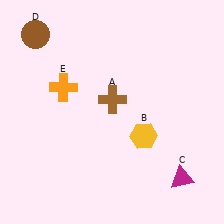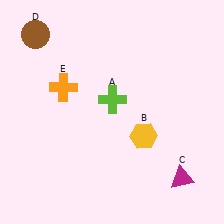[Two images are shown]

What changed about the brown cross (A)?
In Image 1, A is brown. In Image 2, it changed to lime.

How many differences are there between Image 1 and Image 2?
There is 1 difference between the two images.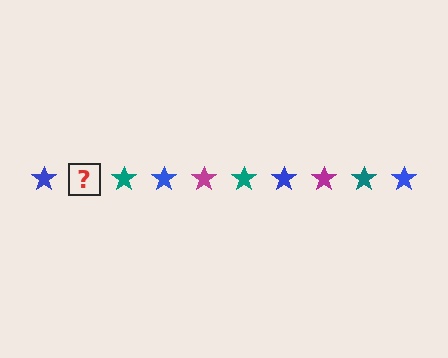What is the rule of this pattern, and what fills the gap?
The rule is that the pattern cycles through blue, magenta, teal stars. The gap should be filled with a magenta star.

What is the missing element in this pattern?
The missing element is a magenta star.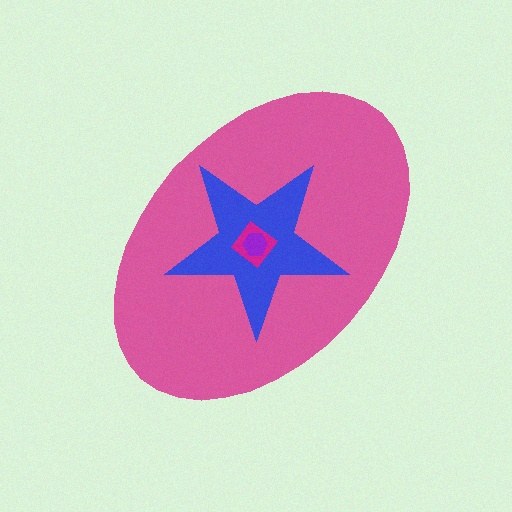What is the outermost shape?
The pink ellipse.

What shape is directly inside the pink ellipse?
The blue star.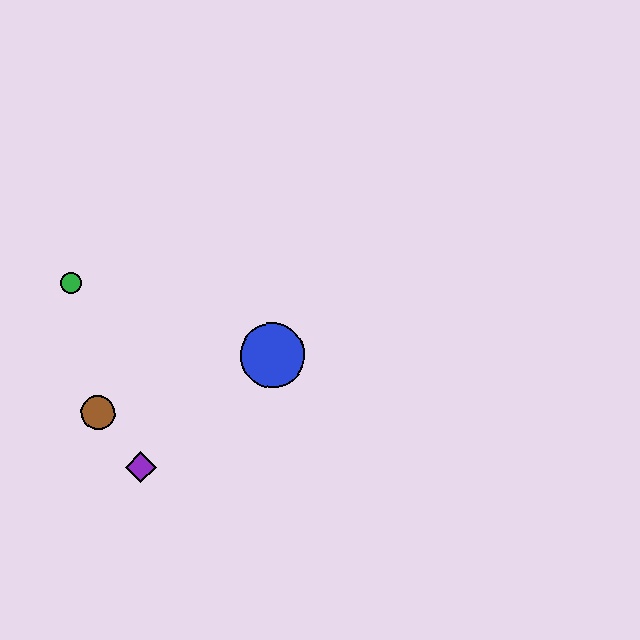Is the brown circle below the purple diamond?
No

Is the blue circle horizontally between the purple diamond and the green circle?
No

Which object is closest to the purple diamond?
The brown circle is closest to the purple diamond.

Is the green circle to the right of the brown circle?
No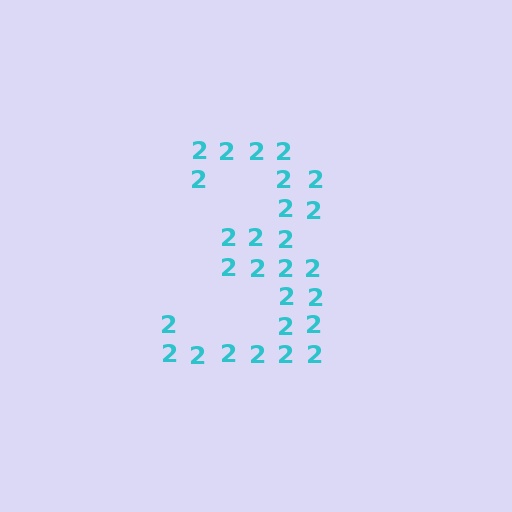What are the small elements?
The small elements are digit 2's.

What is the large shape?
The large shape is the digit 3.